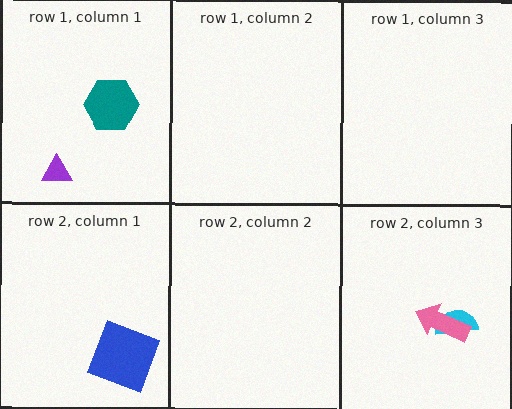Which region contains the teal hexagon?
The row 1, column 1 region.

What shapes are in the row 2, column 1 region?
The blue square.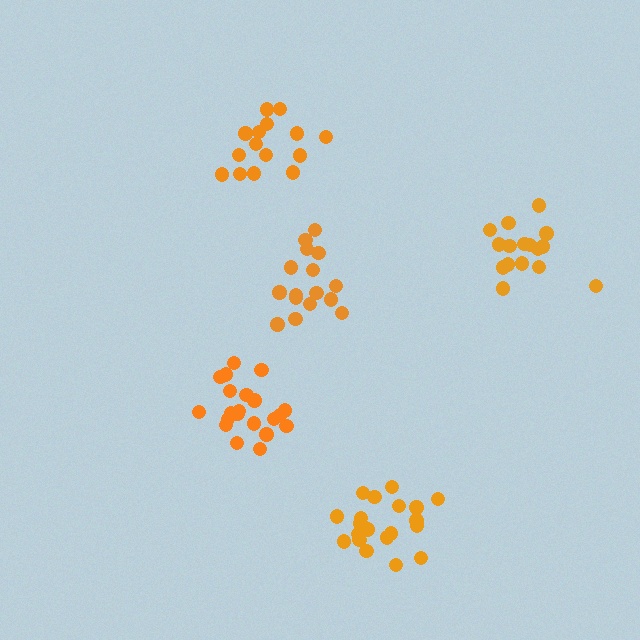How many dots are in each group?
Group 1: 21 dots, Group 2: 15 dots, Group 3: 16 dots, Group 4: 16 dots, Group 5: 20 dots (88 total).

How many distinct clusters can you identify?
There are 5 distinct clusters.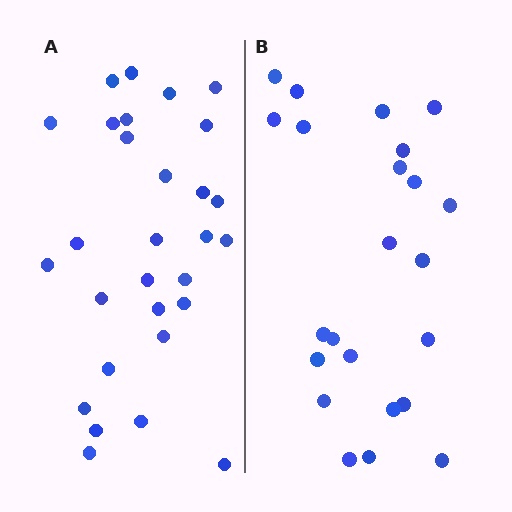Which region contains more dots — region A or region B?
Region A (the left region) has more dots.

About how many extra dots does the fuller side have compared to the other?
Region A has about 6 more dots than region B.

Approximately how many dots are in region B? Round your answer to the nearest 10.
About 20 dots. (The exact count is 23, which rounds to 20.)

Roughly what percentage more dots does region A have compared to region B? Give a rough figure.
About 25% more.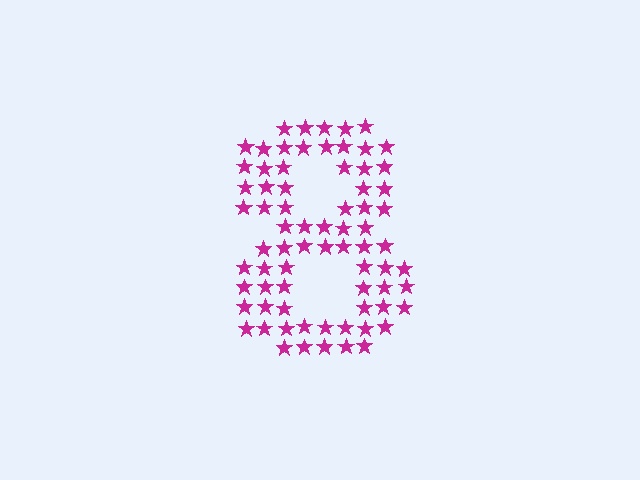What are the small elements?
The small elements are stars.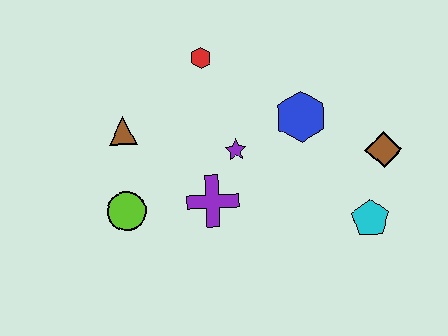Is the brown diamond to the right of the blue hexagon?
Yes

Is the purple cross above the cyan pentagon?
Yes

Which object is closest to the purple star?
The purple cross is closest to the purple star.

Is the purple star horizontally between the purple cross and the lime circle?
No